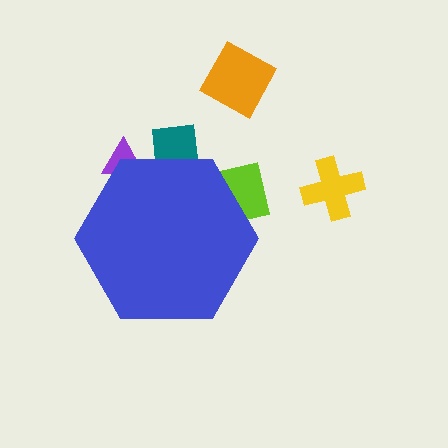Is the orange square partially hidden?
No, the orange square is fully visible.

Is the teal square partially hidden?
Yes, the teal square is partially hidden behind the blue hexagon.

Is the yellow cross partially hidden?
No, the yellow cross is fully visible.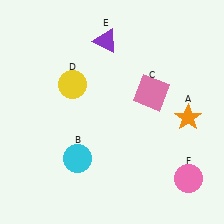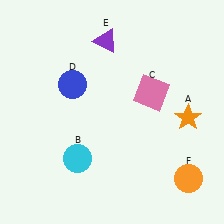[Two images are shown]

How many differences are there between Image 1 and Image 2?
There are 2 differences between the two images.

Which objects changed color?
D changed from yellow to blue. F changed from pink to orange.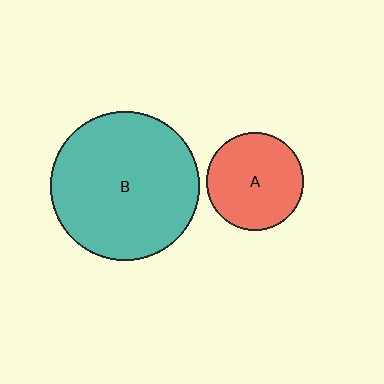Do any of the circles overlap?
No, none of the circles overlap.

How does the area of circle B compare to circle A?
Approximately 2.3 times.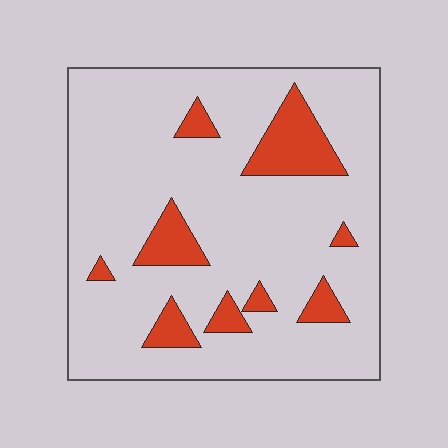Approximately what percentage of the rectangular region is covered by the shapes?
Approximately 15%.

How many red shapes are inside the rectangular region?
9.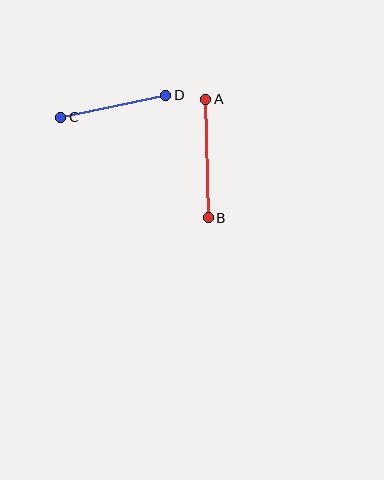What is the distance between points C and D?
The distance is approximately 107 pixels.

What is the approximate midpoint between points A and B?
The midpoint is at approximately (207, 158) pixels.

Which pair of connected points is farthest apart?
Points A and B are farthest apart.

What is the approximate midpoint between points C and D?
The midpoint is at approximately (113, 106) pixels.